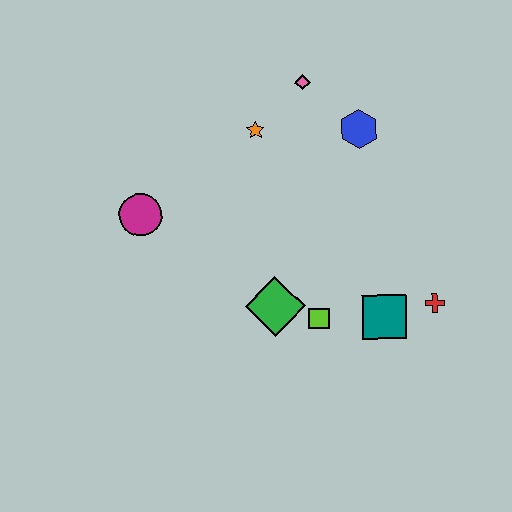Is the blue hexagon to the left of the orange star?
No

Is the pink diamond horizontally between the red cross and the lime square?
No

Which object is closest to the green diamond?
The lime square is closest to the green diamond.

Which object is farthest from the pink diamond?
The red cross is farthest from the pink diamond.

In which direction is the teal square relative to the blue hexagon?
The teal square is below the blue hexagon.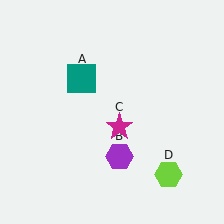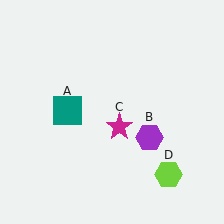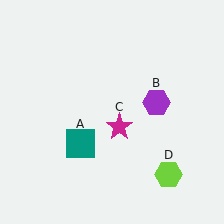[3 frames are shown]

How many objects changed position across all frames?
2 objects changed position: teal square (object A), purple hexagon (object B).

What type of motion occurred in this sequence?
The teal square (object A), purple hexagon (object B) rotated counterclockwise around the center of the scene.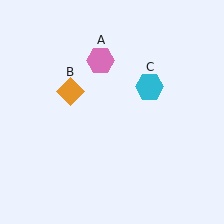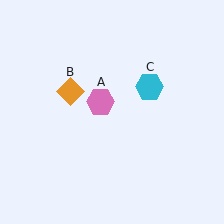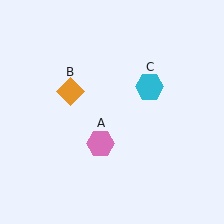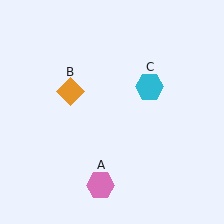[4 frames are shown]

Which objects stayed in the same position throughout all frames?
Orange diamond (object B) and cyan hexagon (object C) remained stationary.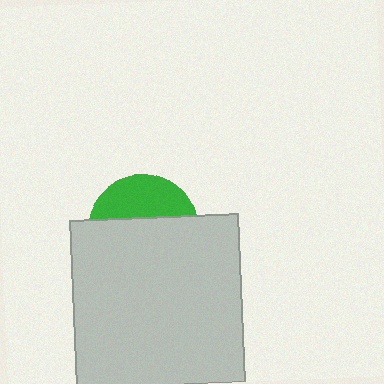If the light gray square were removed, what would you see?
You would see the complete green circle.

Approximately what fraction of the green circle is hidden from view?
Roughly 63% of the green circle is hidden behind the light gray square.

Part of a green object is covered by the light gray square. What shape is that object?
It is a circle.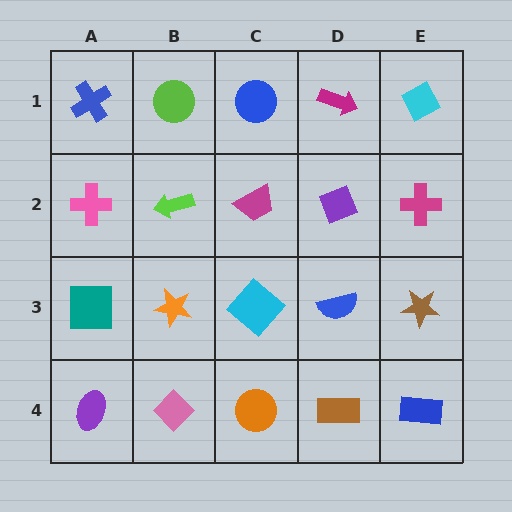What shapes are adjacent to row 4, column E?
A brown star (row 3, column E), a brown rectangle (row 4, column D).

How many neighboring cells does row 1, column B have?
3.